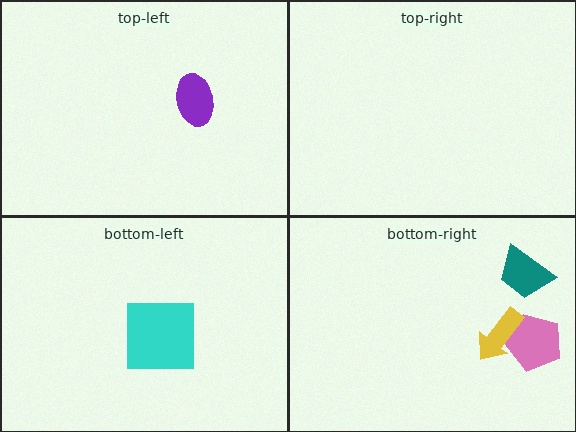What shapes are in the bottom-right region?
The pink pentagon, the teal trapezoid, the yellow arrow.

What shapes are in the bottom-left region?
The cyan square.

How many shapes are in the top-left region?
1.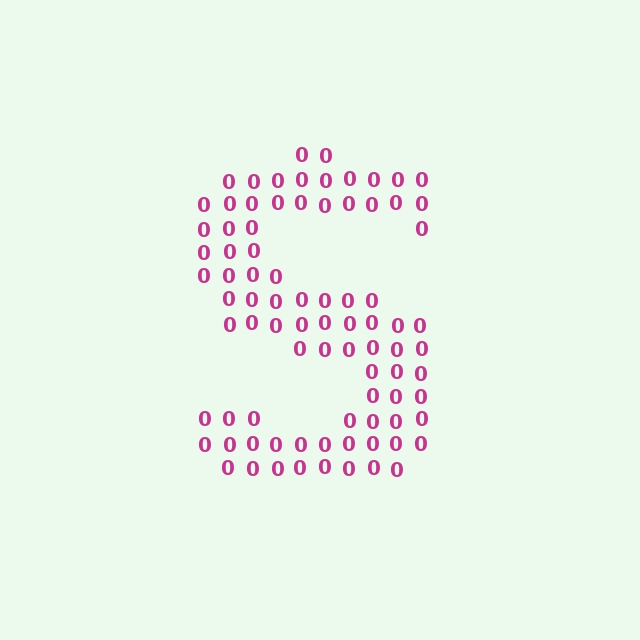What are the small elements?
The small elements are digit 0's.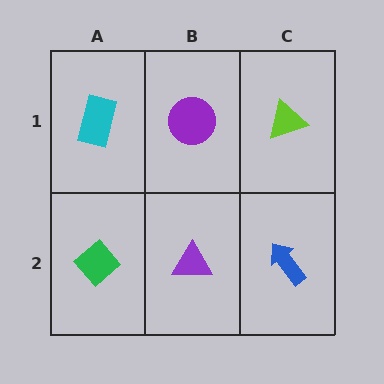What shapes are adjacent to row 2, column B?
A purple circle (row 1, column B), a green diamond (row 2, column A), a blue arrow (row 2, column C).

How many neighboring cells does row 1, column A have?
2.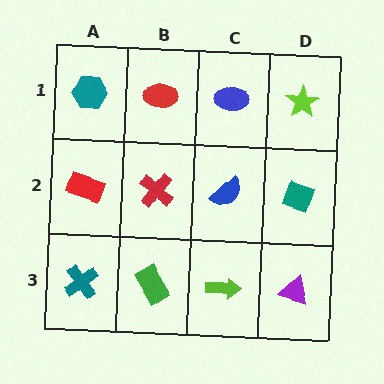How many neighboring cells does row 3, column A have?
2.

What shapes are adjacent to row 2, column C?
A blue ellipse (row 1, column C), a lime arrow (row 3, column C), a red cross (row 2, column B), a teal diamond (row 2, column D).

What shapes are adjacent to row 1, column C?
A blue semicircle (row 2, column C), a red ellipse (row 1, column B), a lime star (row 1, column D).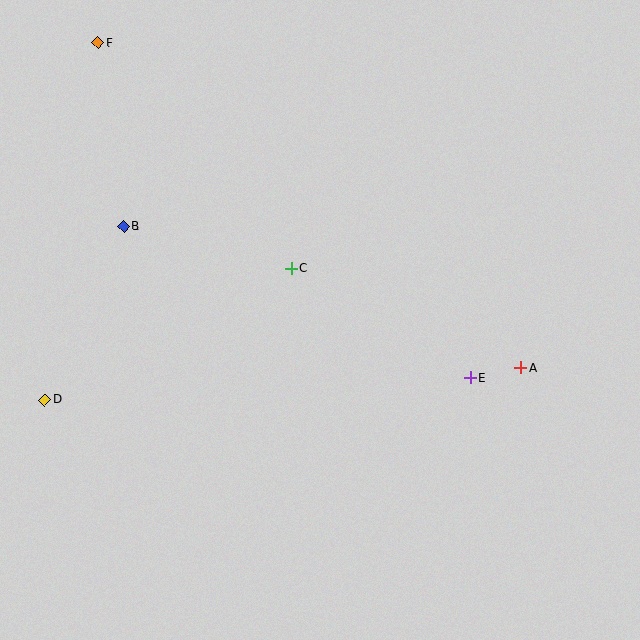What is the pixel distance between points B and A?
The distance between B and A is 421 pixels.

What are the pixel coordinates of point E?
Point E is at (471, 378).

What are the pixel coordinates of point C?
Point C is at (291, 268).